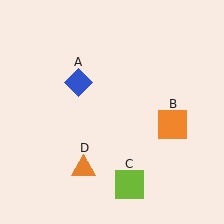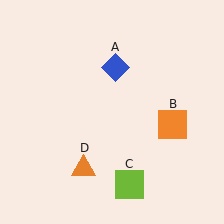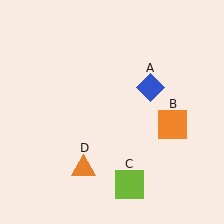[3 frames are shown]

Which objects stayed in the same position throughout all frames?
Orange square (object B) and lime square (object C) and orange triangle (object D) remained stationary.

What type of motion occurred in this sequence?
The blue diamond (object A) rotated clockwise around the center of the scene.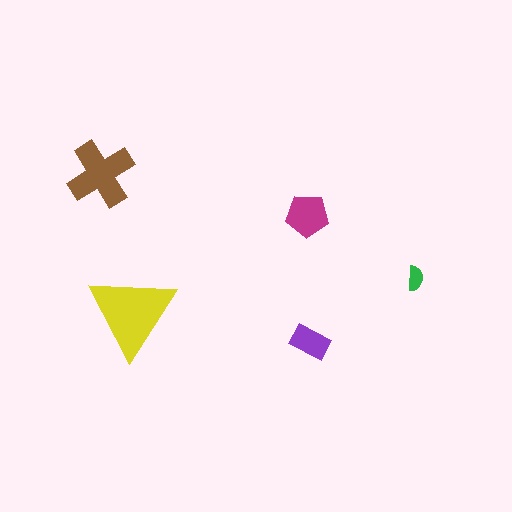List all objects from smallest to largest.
The green semicircle, the purple rectangle, the magenta pentagon, the brown cross, the yellow triangle.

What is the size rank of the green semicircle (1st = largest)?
5th.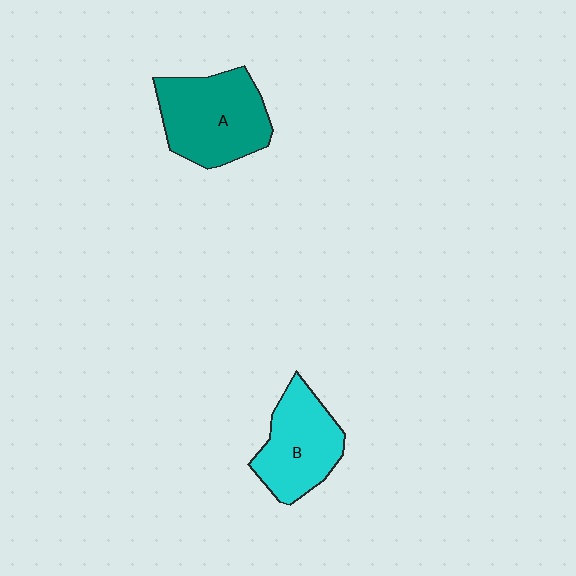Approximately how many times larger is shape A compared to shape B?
Approximately 1.2 times.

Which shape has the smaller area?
Shape B (cyan).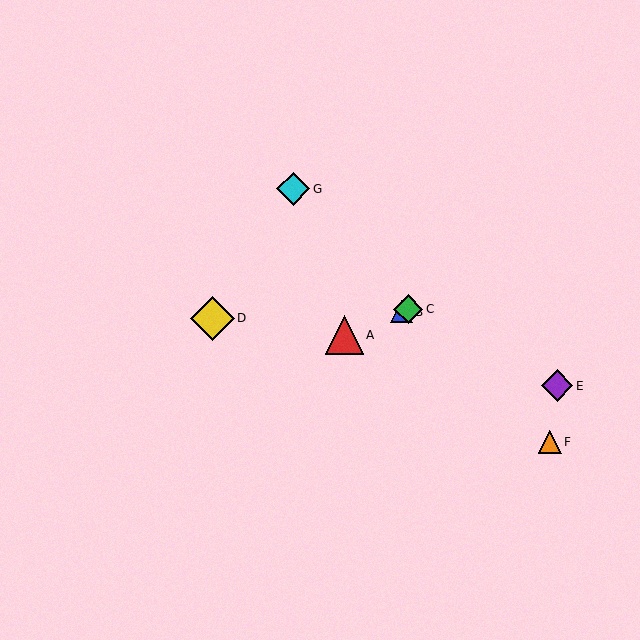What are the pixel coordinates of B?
Object B is at (401, 312).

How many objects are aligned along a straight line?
3 objects (A, B, C) are aligned along a straight line.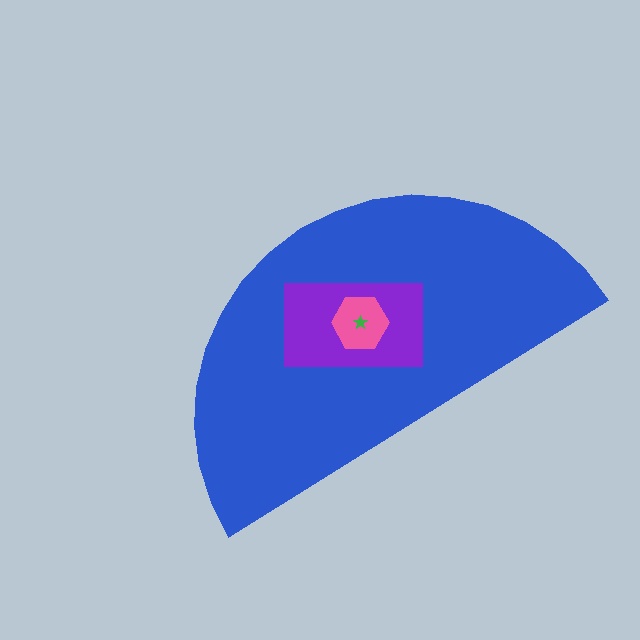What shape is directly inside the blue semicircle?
The purple rectangle.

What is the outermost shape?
The blue semicircle.